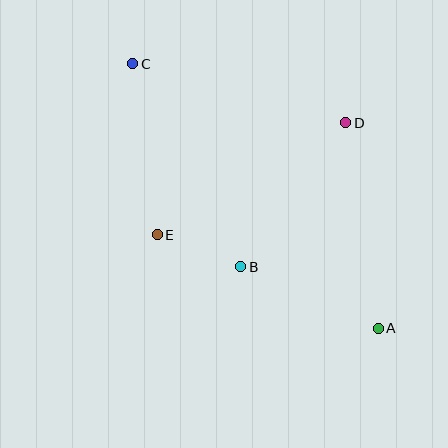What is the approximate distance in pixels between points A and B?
The distance between A and B is approximately 151 pixels.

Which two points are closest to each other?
Points B and E are closest to each other.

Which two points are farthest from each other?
Points A and C are farthest from each other.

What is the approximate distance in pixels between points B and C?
The distance between B and C is approximately 230 pixels.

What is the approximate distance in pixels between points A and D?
The distance between A and D is approximately 208 pixels.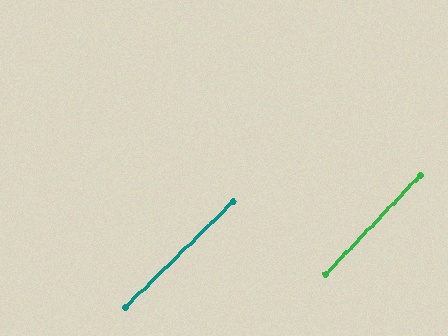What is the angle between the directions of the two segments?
Approximately 2 degrees.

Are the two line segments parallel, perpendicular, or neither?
Parallel — their directions differ by only 2.0°.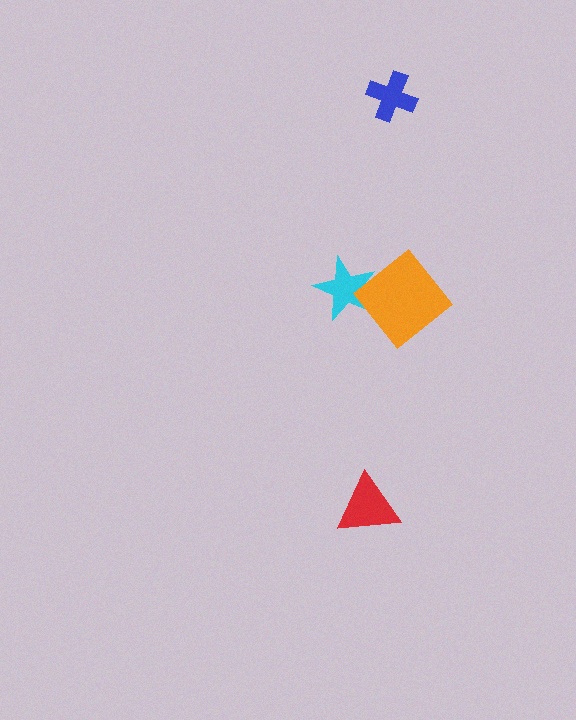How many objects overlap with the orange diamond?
1 object overlaps with the orange diamond.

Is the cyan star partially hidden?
Yes, it is partially covered by another shape.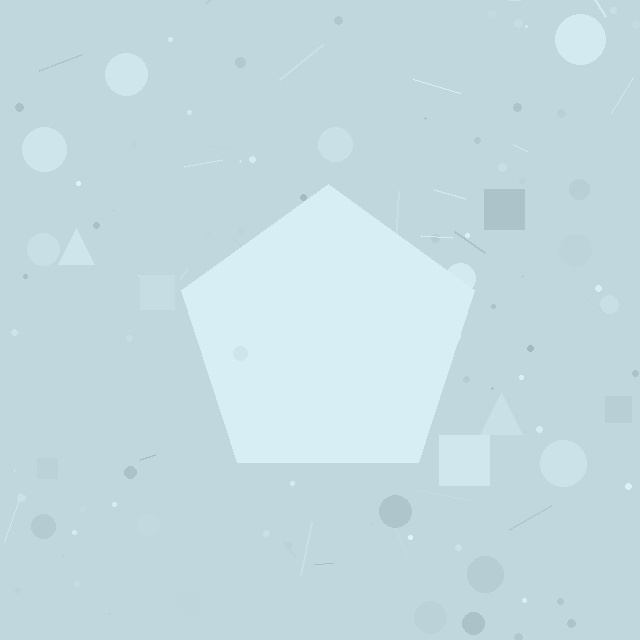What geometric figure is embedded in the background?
A pentagon is embedded in the background.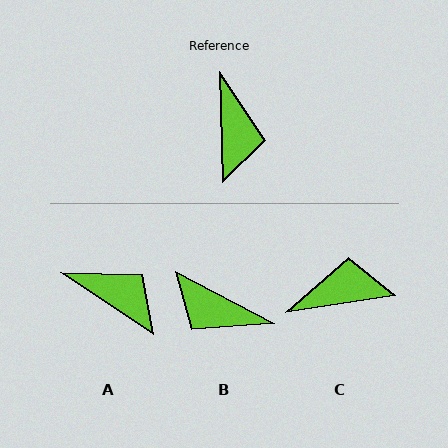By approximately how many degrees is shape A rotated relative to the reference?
Approximately 55 degrees counter-clockwise.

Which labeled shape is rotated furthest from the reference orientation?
B, about 119 degrees away.